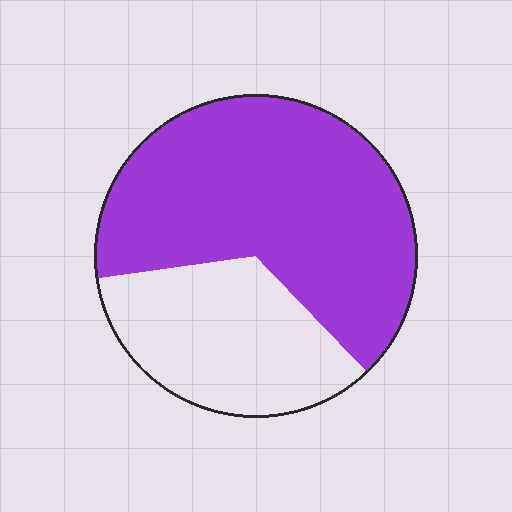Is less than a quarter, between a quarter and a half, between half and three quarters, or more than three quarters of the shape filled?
Between half and three quarters.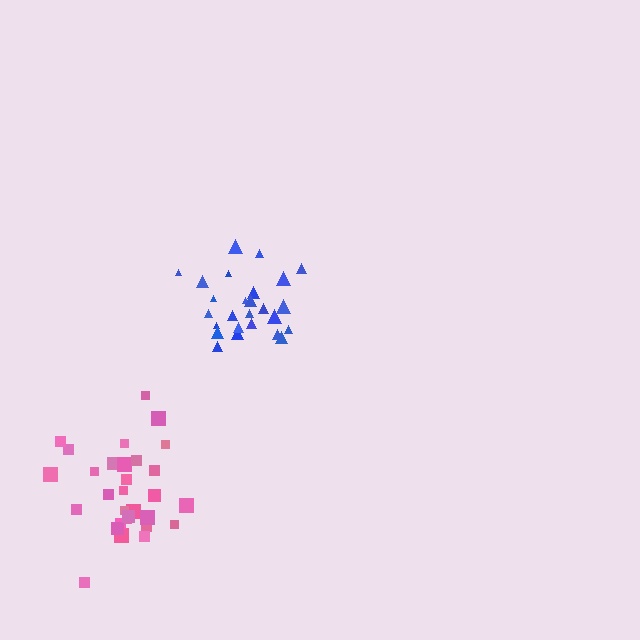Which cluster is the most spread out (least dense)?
Blue.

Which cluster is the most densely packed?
Pink.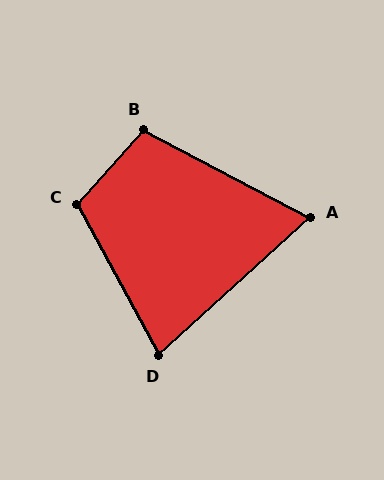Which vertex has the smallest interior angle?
A, at approximately 70 degrees.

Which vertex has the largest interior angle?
C, at approximately 110 degrees.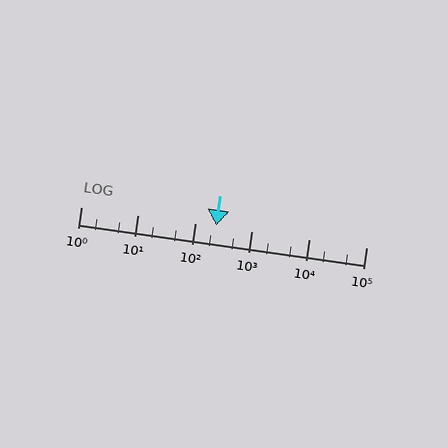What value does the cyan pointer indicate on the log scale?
The pointer indicates approximately 230.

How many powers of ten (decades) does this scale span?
The scale spans 5 decades, from 1 to 100000.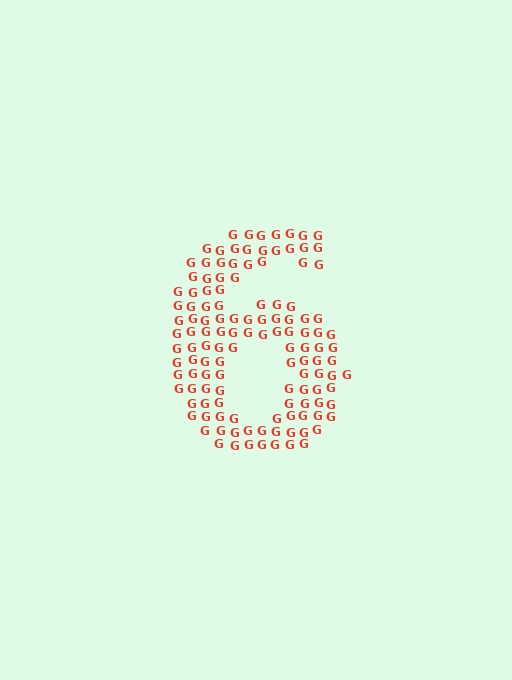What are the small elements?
The small elements are letter G's.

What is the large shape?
The large shape is the digit 6.